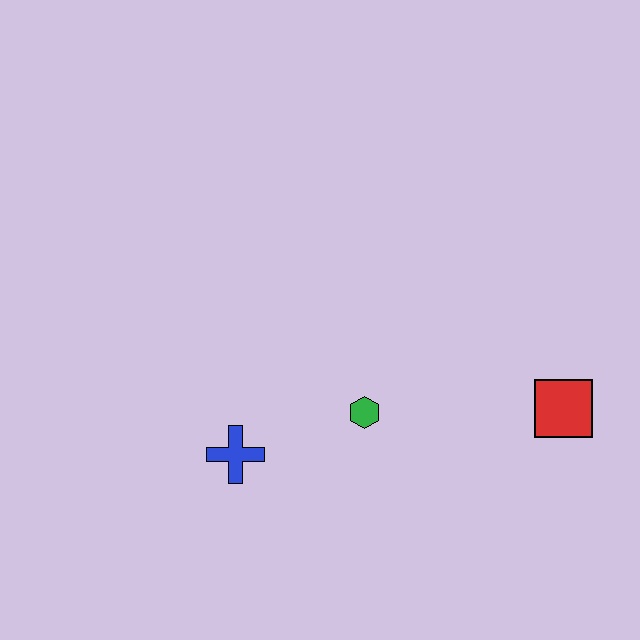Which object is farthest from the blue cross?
The red square is farthest from the blue cross.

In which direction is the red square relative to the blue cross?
The red square is to the right of the blue cross.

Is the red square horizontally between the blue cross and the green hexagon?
No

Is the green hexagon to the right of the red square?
No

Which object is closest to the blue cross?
The green hexagon is closest to the blue cross.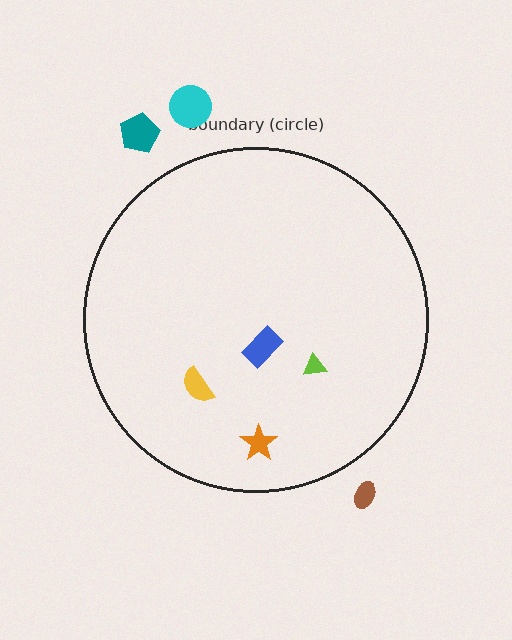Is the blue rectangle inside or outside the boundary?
Inside.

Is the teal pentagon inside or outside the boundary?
Outside.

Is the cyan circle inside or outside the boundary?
Outside.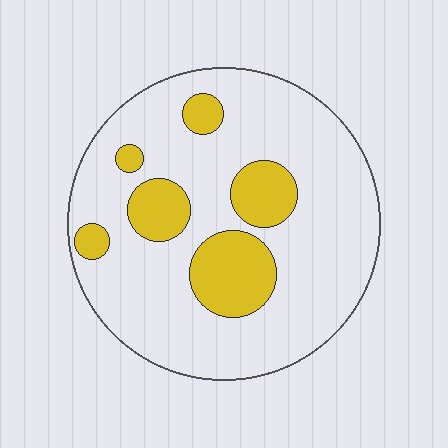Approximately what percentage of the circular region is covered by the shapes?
Approximately 20%.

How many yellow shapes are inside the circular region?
6.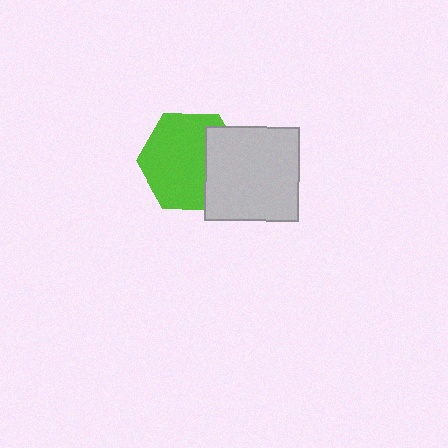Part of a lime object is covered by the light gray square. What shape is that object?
It is a hexagon.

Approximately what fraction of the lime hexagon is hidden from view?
Roughly 31% of the lime hexagon is hidden behind the light gray square.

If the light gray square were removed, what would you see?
You would see the complete lime hexagon.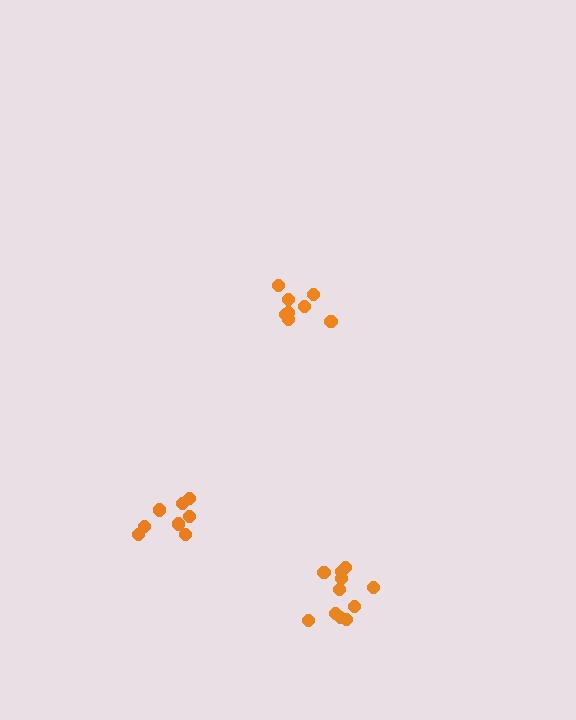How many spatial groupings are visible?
There are 3 spatial groupings.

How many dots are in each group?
Group 1: 8 dots, Group 2: 8 dots, Group 3: 11 dots (27 total).